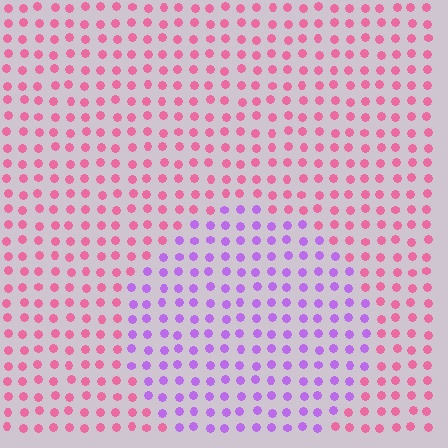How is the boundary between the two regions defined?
The boundary is defined purely by a slight shift in hue (about 56 degrees). Spacing, size, and orientation are identical on both sides.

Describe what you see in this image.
The image is filled with small pink elements in a uniform arrangement. A circle-shaped region is visible where the elements are tinted to a slightly different hue, forming a subtle color boundary.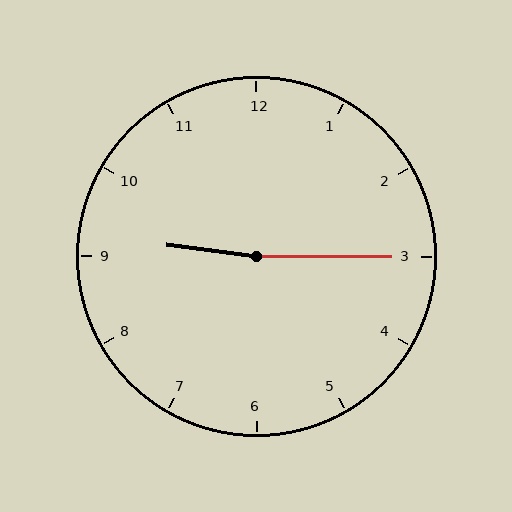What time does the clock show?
9:15.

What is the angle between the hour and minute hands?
Approximately 172 degrees.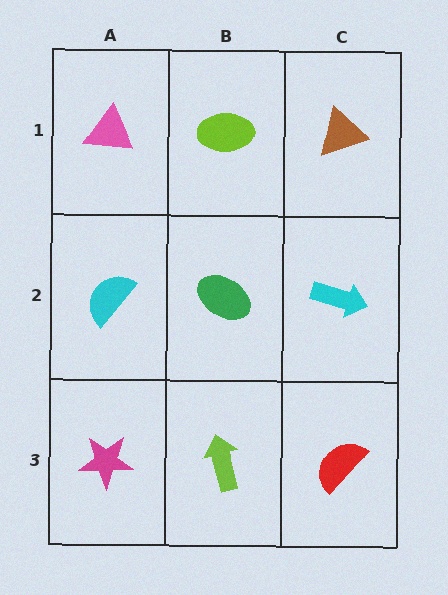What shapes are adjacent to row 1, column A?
A cyan semicircle (row 2, column A), a lime ellipse (row 1, column B).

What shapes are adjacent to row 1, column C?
A cyan arrow (row 2, column C), a lime ellipse (row 1, column B).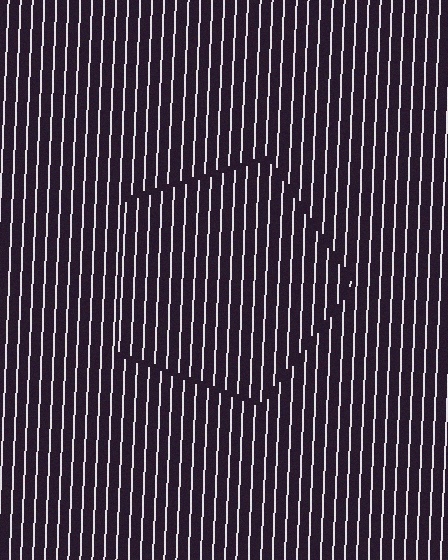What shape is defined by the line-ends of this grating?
An illusory pentagon. The interior of the shape contains the same grating, shifted by half a period — the contour is defined by the phase discontinuity where line-ends from the inner and outer gratings abut.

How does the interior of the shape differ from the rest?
The interior of the shape contains the same grating, shifted by half a period — the contour is defined by the phase discontinuity where line-ends from the inner and outer gratings abut.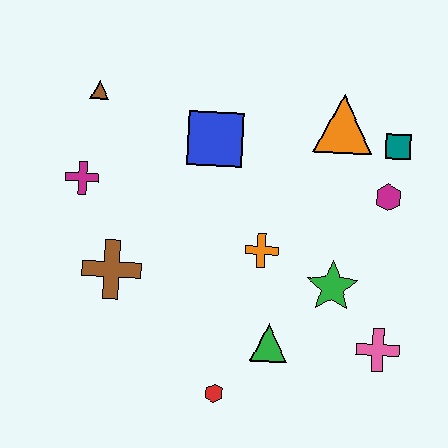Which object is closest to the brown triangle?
The magenta cross is closest to the brown triangle.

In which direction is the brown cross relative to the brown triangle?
The brown cross is below the brown triangle.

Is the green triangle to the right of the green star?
No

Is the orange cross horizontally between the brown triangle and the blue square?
No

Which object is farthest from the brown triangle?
The pink cross is farthest from the brown triangle.